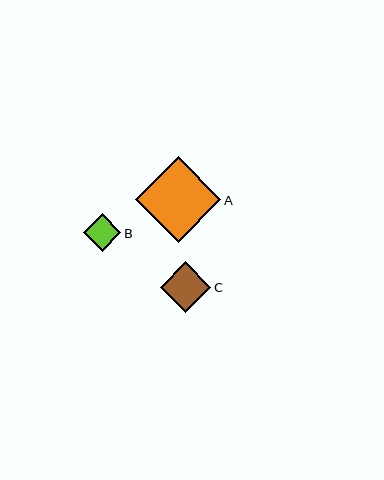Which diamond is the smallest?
Diamond B is the smallest with a size of approximately 38 pixels.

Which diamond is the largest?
Diamond A is the largest with a size of approximately 85 pixels.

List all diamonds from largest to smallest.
From largest to smallest: A, C, B.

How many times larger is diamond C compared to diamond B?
Diamond C is approximately 1.3 times the size of diamond B.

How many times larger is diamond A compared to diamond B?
Diamond A is approximately 2.3 times the size of diamond B.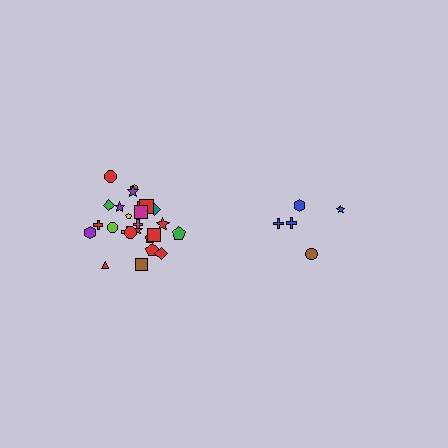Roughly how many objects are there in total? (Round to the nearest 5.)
Roughly 30 objects in total.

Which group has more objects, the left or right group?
The left group.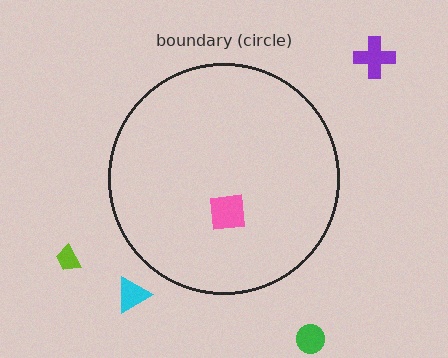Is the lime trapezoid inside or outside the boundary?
Outside.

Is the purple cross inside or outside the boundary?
Outside.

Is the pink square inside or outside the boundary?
Inside.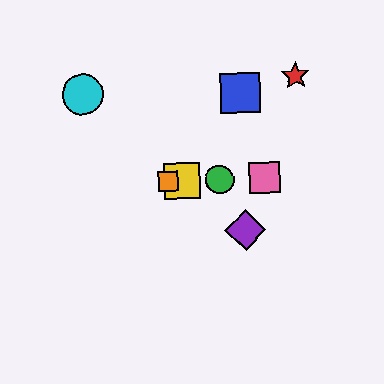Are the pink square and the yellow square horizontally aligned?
Yes, both are at y≈178.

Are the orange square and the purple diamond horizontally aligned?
No, the orange square is at y≈181 and the purple diamond is at y≈230.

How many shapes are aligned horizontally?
4 shapes (the green circle, the yellow square, the orange square, the pink square) are aligned horizontally.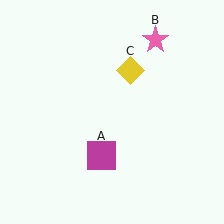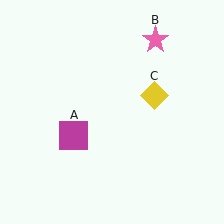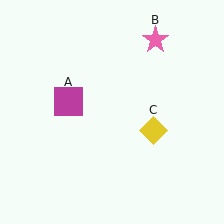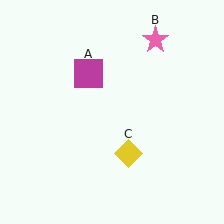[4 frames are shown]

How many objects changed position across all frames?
2 objects changed position: magenta square (object A), yellow diamond (object C).